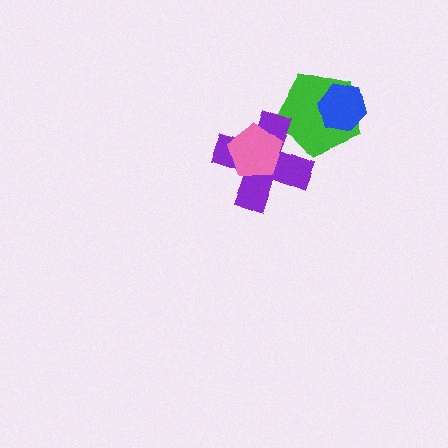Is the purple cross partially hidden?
Yes, it is partially covered by another shape.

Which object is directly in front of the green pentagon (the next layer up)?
The blue hexagon is directly in front of the green pentagon.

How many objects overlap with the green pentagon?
2 objects overlap with the green pentagon.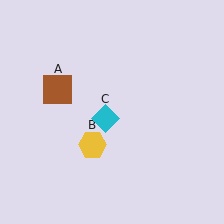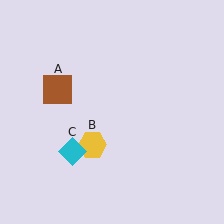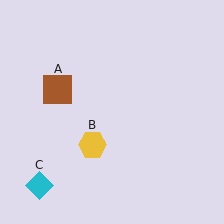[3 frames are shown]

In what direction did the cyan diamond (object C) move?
The cyan diamond (object C) moved down and to the left.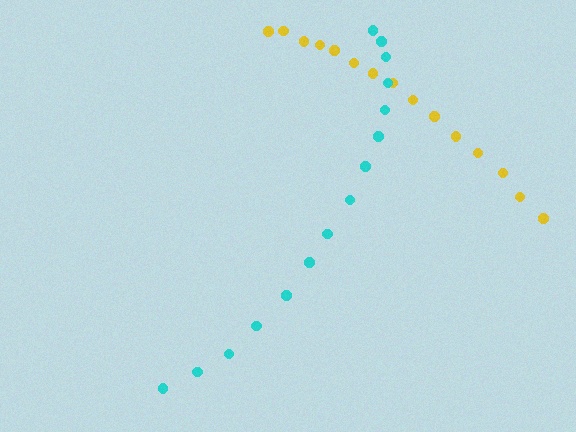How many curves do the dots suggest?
There are 2 distinct paths.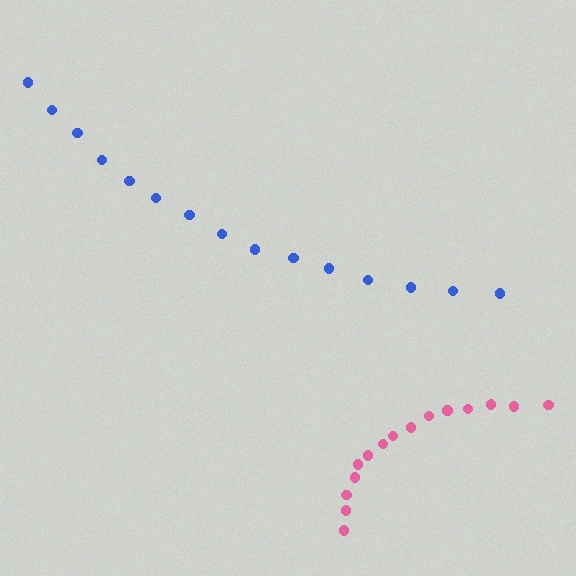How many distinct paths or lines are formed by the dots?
There are 2 distinct paths.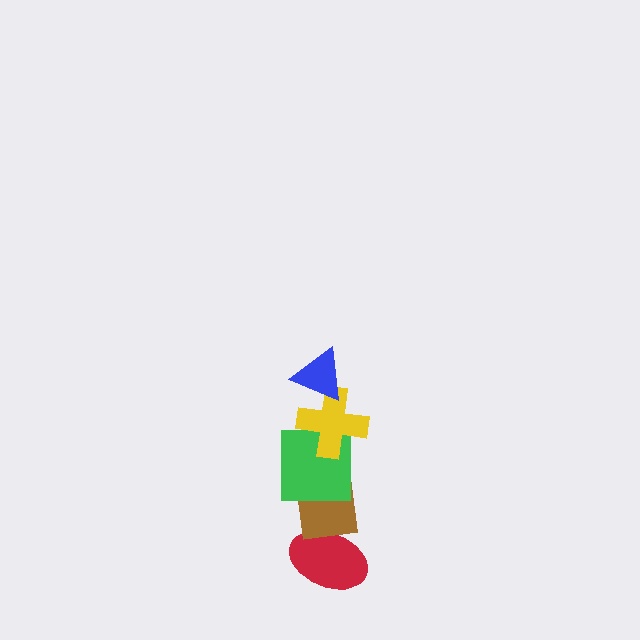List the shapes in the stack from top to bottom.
From top to bottom: the blue triangle, the yellow cross, the green square, the brown square, the red ellipse.